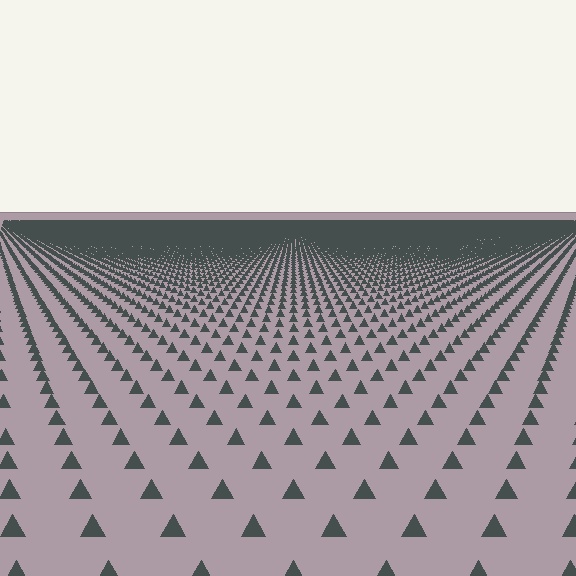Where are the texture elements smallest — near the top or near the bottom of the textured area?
Near the top.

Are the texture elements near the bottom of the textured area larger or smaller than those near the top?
Larger. Near the bottom, elements are closer to the viewer and appear at a bigger on-screen size.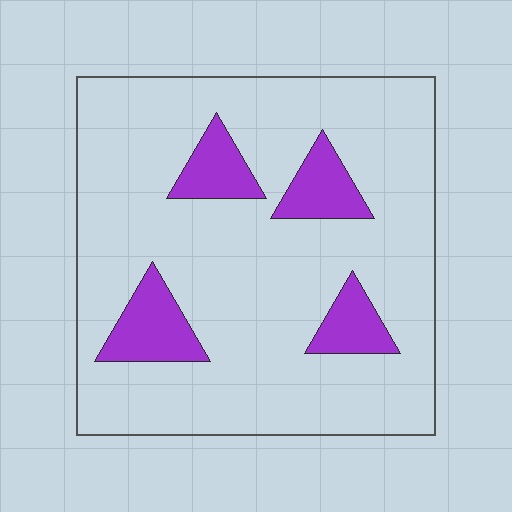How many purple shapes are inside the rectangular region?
4.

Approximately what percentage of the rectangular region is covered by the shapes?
Approximately 15%.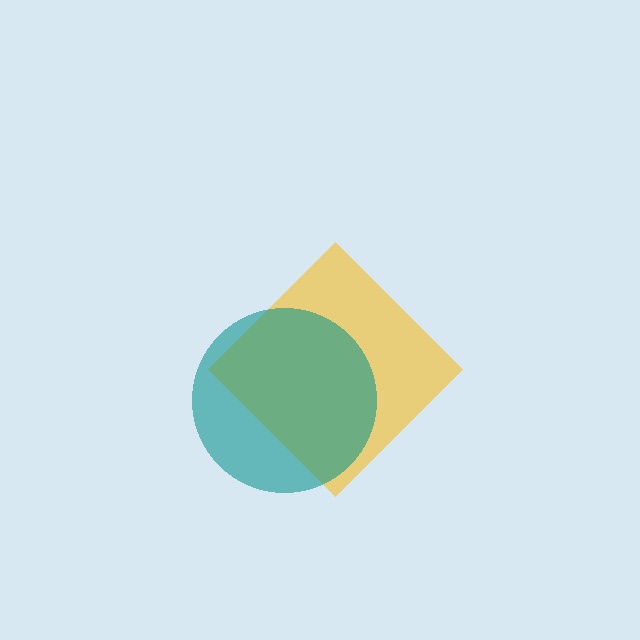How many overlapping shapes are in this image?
There are 2 overlapping shapes in the image.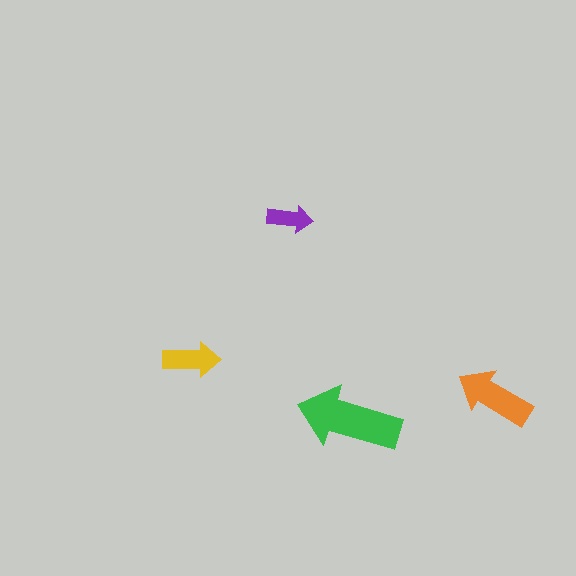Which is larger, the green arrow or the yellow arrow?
The green one.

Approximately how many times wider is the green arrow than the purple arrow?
About 2 times wider.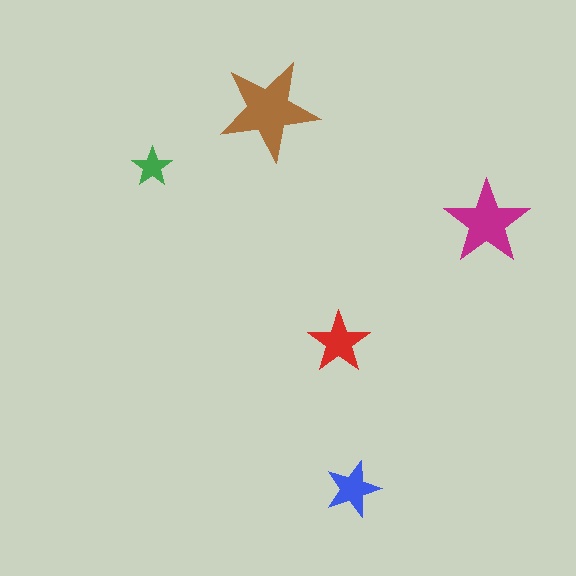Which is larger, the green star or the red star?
The red one.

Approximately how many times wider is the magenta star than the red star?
About 1.5 times wider.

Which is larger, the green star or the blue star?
The blue one.